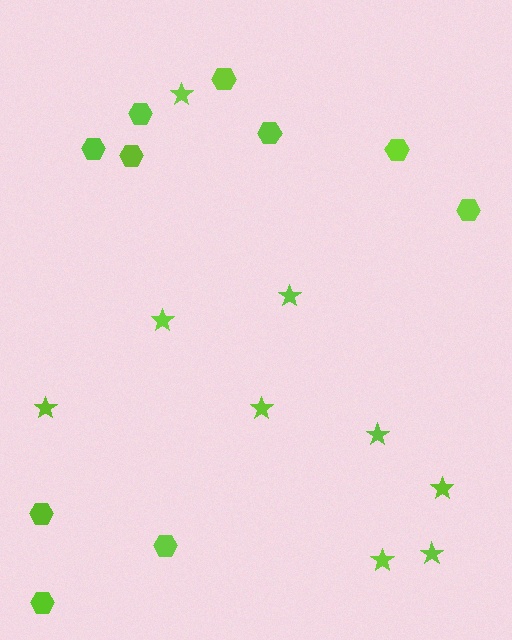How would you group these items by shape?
There are 2 groups: one group of stars (9) and one group of hexagons (10).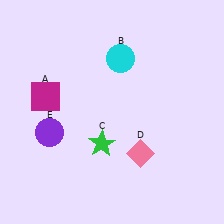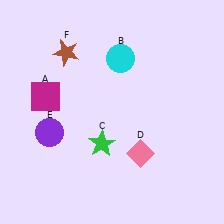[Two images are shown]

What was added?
A brown star (F) was added in Image 2.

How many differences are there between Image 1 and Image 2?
There is 1 difference between the two images.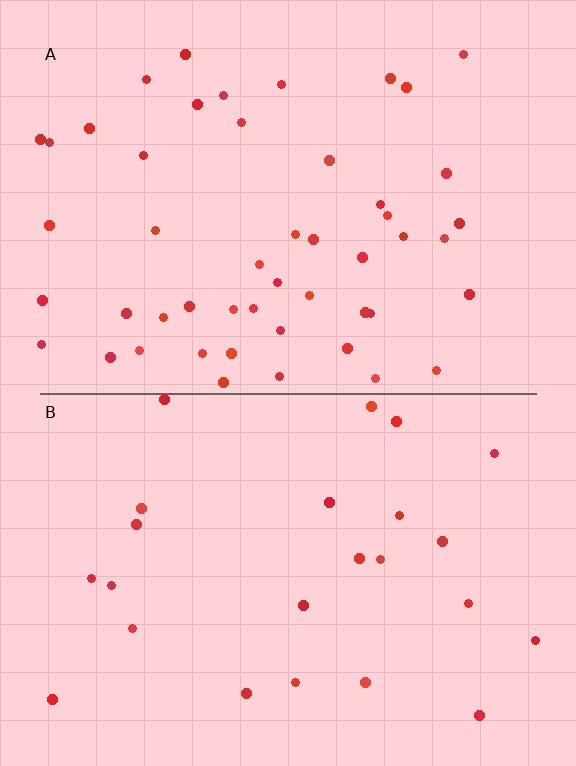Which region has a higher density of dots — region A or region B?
A (the top).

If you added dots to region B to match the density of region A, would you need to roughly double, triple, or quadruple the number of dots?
Approximately double.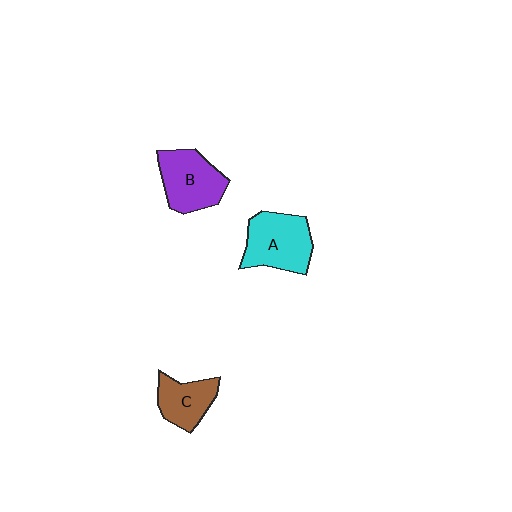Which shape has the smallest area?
Shape C (brown).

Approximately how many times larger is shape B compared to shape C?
Approximately 1.3 times.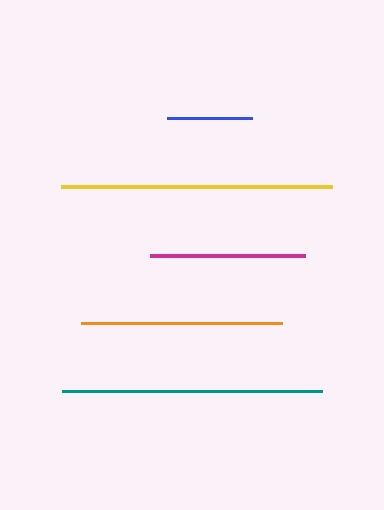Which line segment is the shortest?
The blue line is the shortest at approximately 85 pixels.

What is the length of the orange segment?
The orange segment is approximately 201 pixels long.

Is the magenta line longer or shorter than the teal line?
The teal line is longer than the magenta line.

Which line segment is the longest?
The yellow line is the longest at approximately 271 pixels.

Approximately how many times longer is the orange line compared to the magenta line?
The orange line is approximately 1.3 times the length of the magenta line.